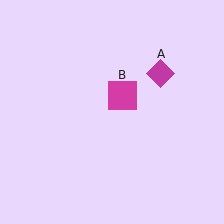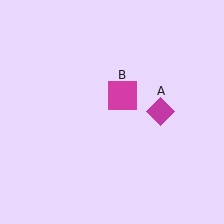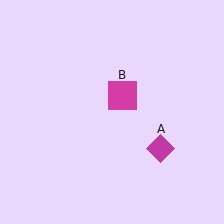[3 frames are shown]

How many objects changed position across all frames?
1 object changed position: magenta diamond (object A).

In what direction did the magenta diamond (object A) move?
The magenta diamond (object A) moved down.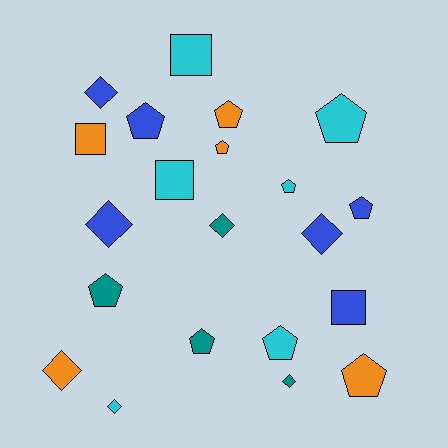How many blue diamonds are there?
There are 3 blue diamonds.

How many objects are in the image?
There are 21 objects.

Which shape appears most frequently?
Pentagon, with 10 objects.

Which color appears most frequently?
Blue, with 6 objects.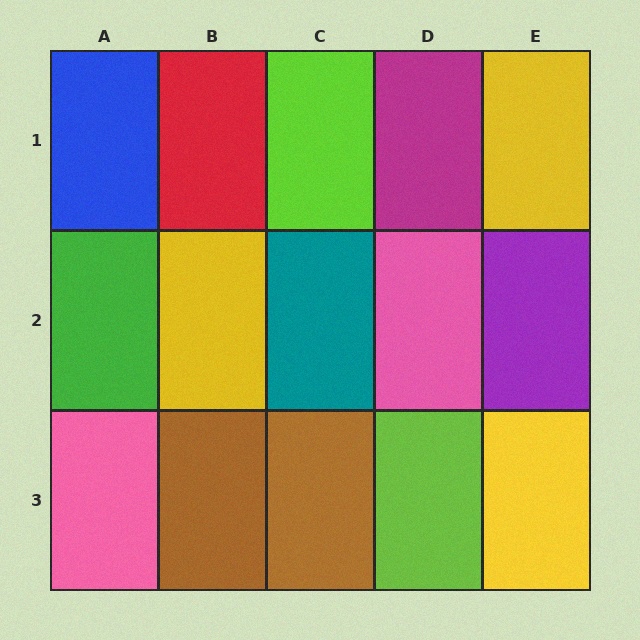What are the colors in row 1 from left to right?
Blue, red, lime, magenta, yellow.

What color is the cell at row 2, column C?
Teal.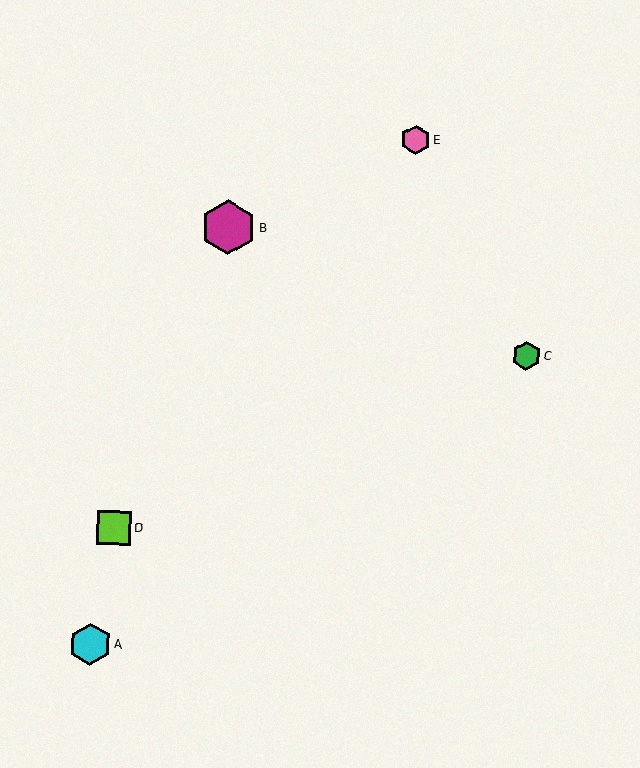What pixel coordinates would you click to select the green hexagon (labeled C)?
Click at (526, 356) to select the green hexagon C.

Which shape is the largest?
The magenta hexagon (labeled B) is the largest.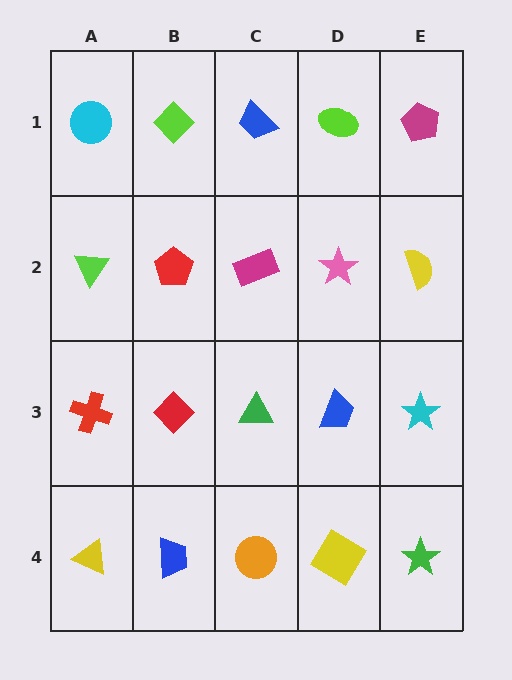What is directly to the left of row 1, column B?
A cyan circle.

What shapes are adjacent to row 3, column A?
A lime triangle (row 2, column A), a yellow triangle (row 4, column A), a red diamond (row 3, column B).